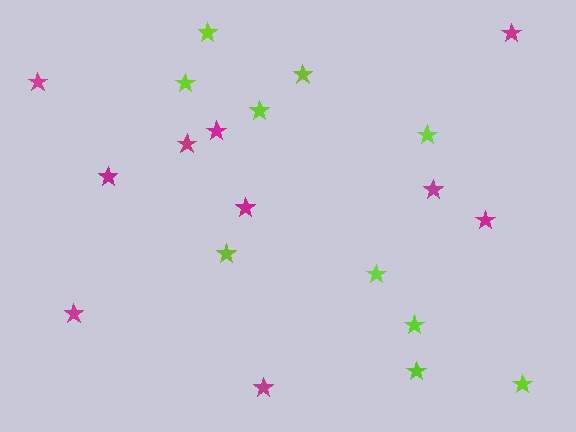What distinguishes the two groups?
There are 2 groups: one group of lime stars (10) and one group of magenta stars (10).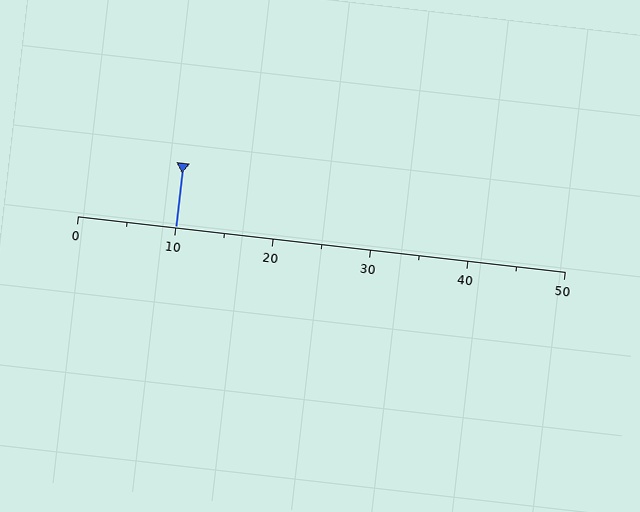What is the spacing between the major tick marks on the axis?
The major ticks are spaced 10 apart.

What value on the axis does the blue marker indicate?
The marker indicates approximately 10.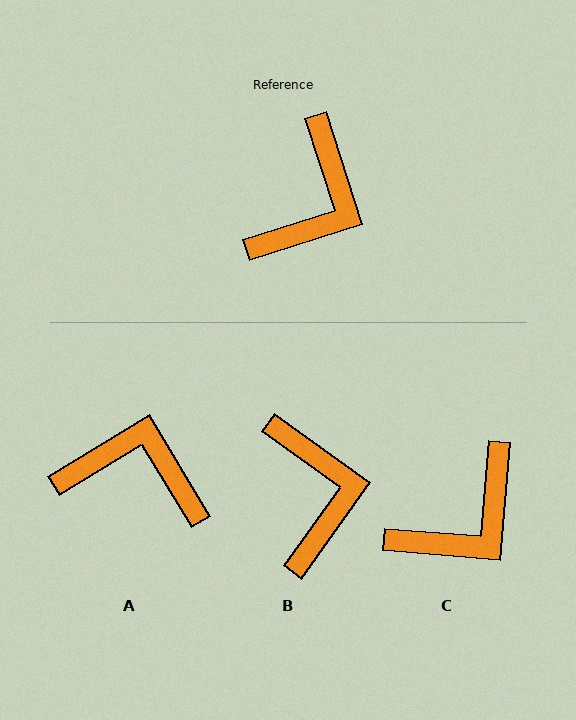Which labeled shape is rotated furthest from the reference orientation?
A, about 104 degrees away.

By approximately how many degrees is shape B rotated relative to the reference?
Approximately 37 degrees counter-clockwise.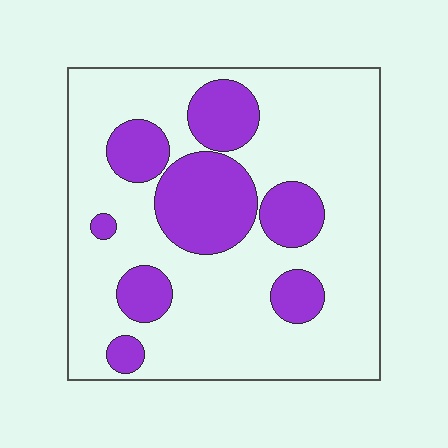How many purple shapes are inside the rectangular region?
8.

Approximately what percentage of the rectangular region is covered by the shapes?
Approximately 25%.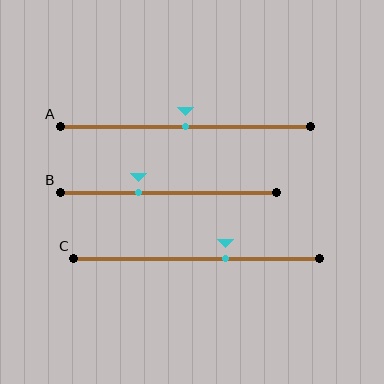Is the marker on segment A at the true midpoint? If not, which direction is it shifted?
Yes, the marker on segment A is at the true midpoint.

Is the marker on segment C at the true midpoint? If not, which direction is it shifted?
No, the marker on segment C is shifted to the right by about 12% of the segment length.